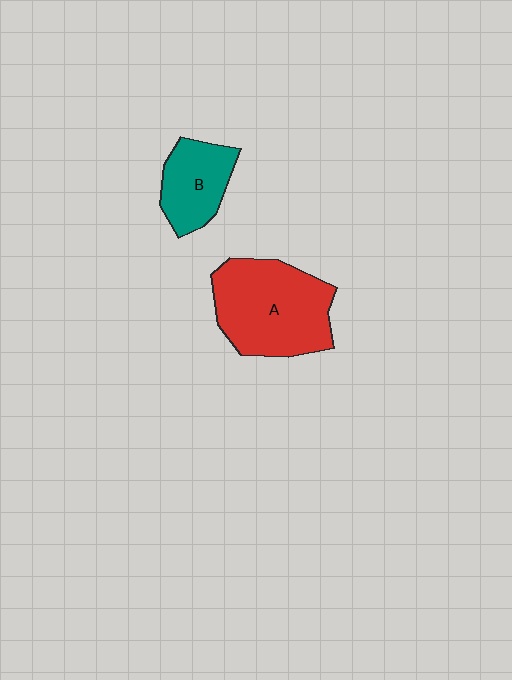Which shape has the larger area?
Shape A (red).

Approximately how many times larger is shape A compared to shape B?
Approximately 1.9 times.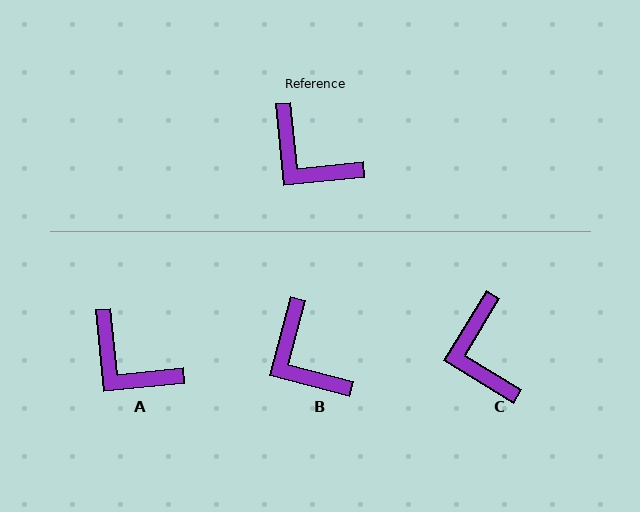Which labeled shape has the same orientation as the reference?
A.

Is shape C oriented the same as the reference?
No, it is off by about 37 degrees.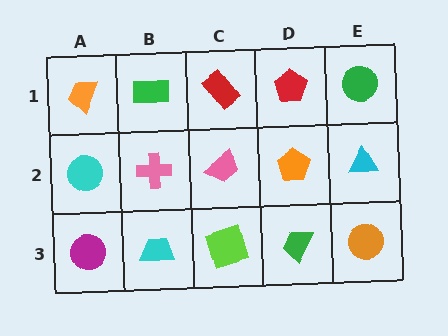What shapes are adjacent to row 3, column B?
A pink cross (row 2, column B), a magenta circle (row 3, column A), a lime square (row 3, column C).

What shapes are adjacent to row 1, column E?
A cyan triangle (row 2, column E), a red pentagon (row 1, column D).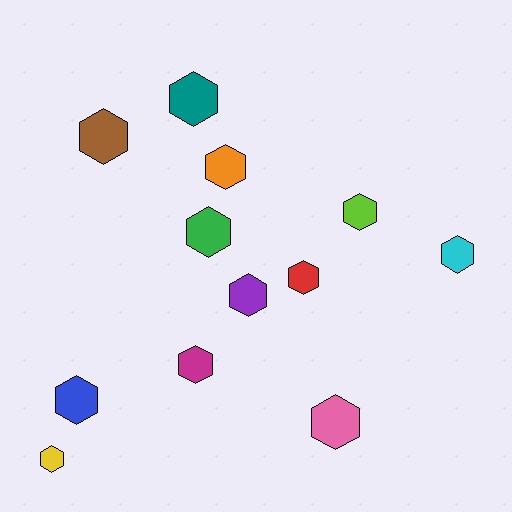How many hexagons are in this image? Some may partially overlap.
There are 12 hexagons.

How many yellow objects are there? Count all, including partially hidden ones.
There is 1 yellow object.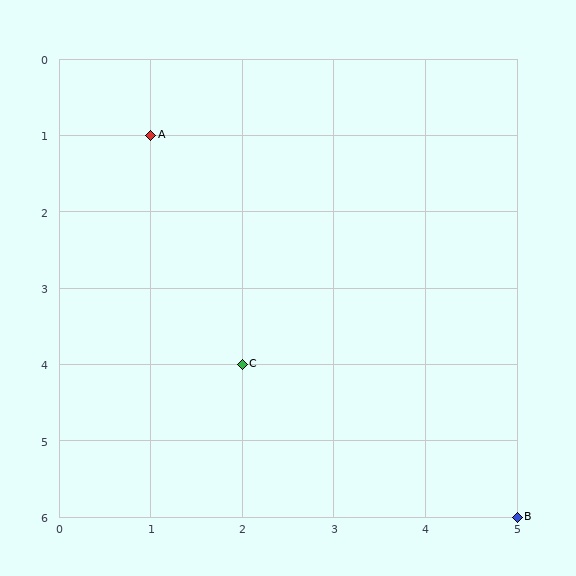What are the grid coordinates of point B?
Point B is at grid coordinates (5, 6).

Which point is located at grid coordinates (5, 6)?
Point B is at (5, 6).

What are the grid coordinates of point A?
Point A is at grid coordinates (1, 1).